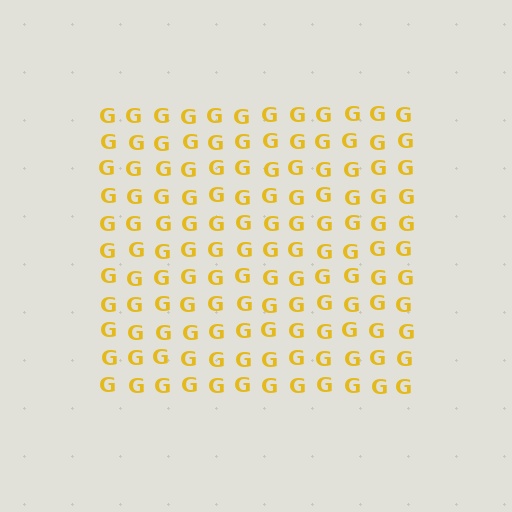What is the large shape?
The large shape is a square.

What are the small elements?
The small elements are letter G's.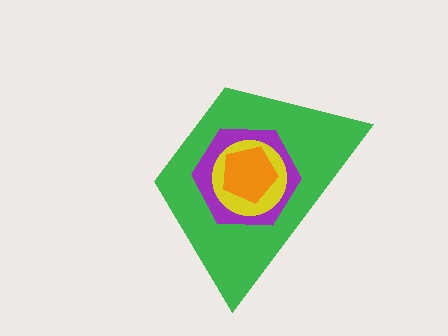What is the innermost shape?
The orange pentagon.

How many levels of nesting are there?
4.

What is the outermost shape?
The green trapezoid.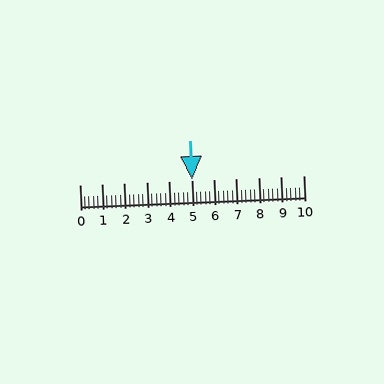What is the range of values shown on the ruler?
The ruler shows values from 0 to 10.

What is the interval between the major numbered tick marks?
The major tick marks are spaced 1 units apart.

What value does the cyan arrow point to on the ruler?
The cyan arrow points to approximately 5.0.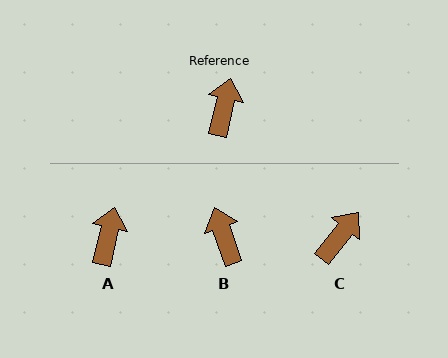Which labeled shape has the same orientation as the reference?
A.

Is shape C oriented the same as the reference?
No, it is off by about 26 degrees.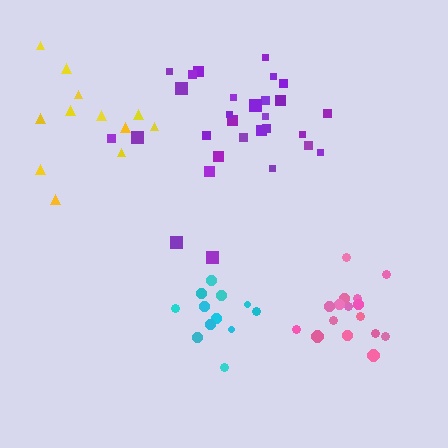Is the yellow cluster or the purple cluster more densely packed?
Purple.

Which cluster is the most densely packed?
Pink.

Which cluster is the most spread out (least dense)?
Yellow.